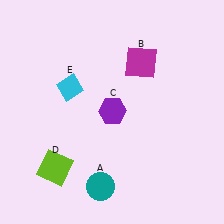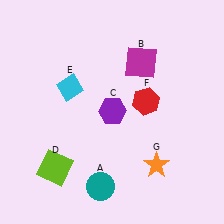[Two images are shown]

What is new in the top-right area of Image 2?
A red hexagon (F) was added in the top-right area of Image 2.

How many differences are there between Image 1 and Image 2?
There are 2 differences between the two images.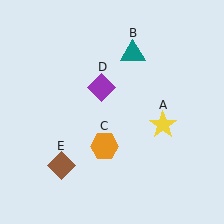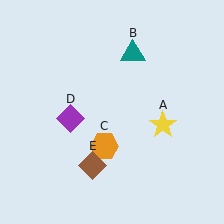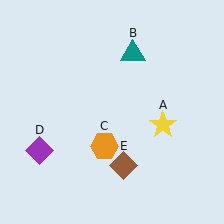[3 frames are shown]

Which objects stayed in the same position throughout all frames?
Yellow star (object A) and teal triangle (object B) and orange hexagon (object C) remained stationary.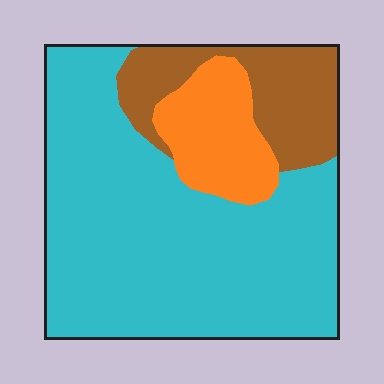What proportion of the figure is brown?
Brown takes up about one sixth (1/6) of the figure.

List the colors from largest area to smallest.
From largest to smallest: cyan, brown, orange.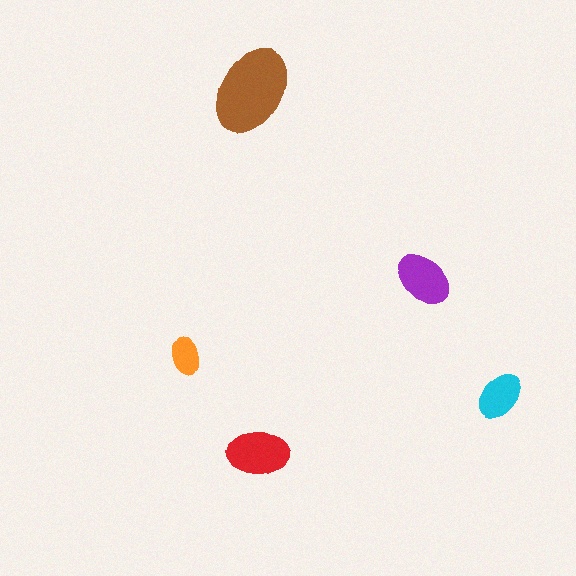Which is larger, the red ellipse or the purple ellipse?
The red one.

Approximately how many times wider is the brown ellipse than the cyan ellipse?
About 2 times wider.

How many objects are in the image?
There are 5 objects in the image.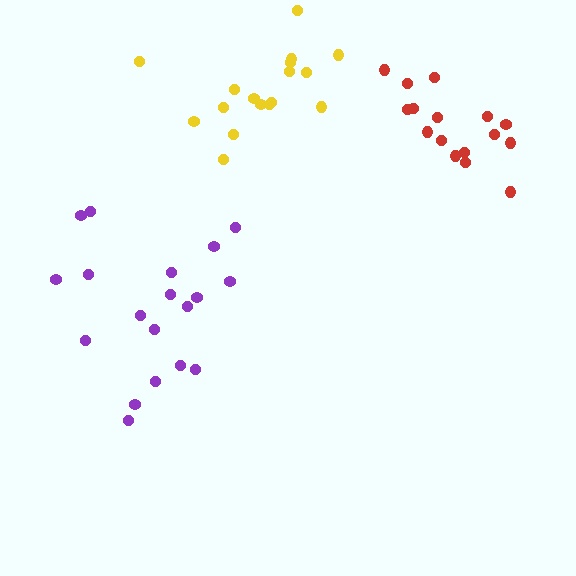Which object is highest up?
The yellow cluster is topmost.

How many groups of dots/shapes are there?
There are 3 groups.